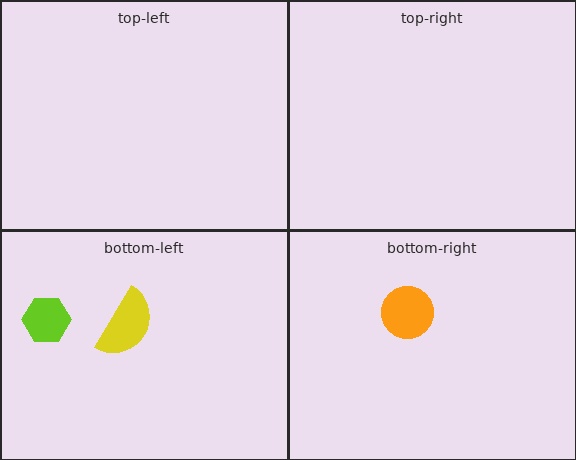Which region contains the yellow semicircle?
The bottom-left region.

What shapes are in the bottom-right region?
The orange circle.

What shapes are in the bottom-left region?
The lime hexagon, the yellow semicircle.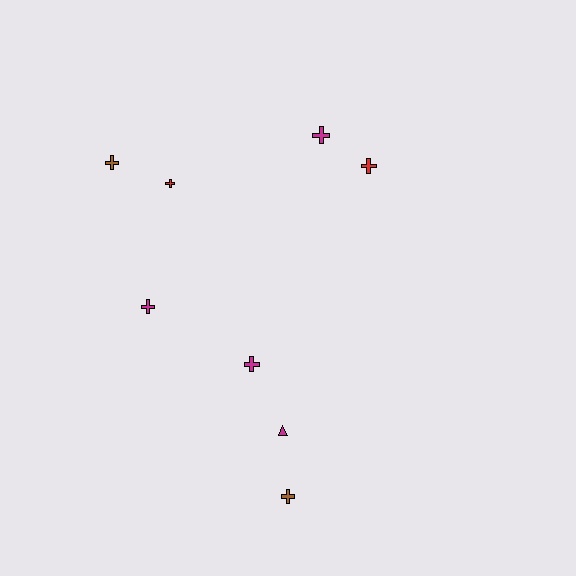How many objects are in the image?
There are 8 objects.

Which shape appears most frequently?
Cross, with 7 objects.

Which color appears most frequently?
Magenta, with 4 objects.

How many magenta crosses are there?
There are 3 magenta crosses.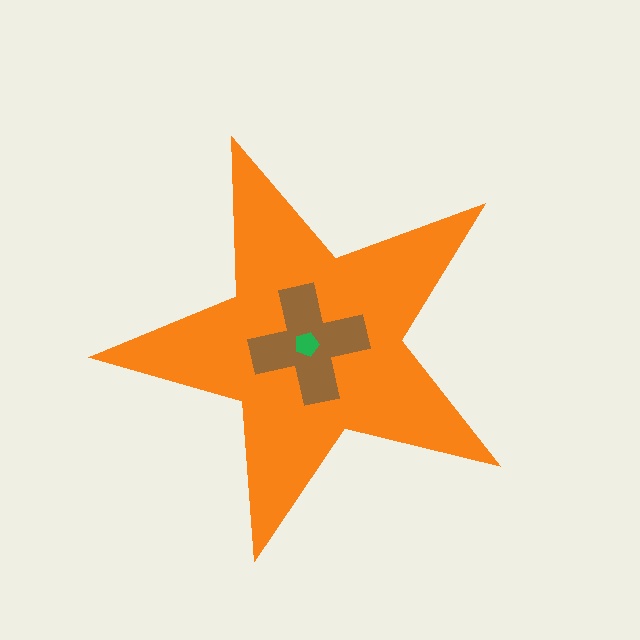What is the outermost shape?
The orange star.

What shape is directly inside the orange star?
The brown cross.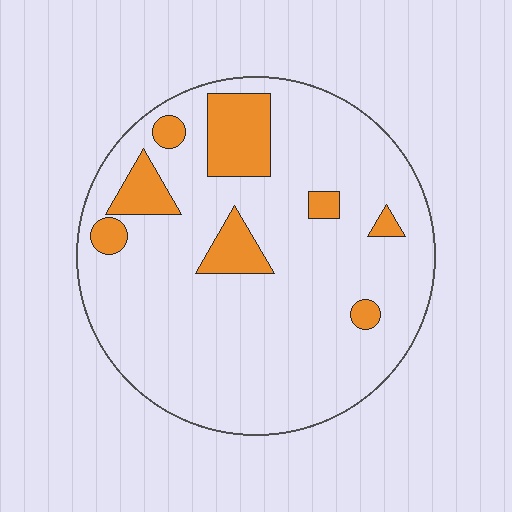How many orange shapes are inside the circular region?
8.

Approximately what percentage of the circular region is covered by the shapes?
Approximately 15%.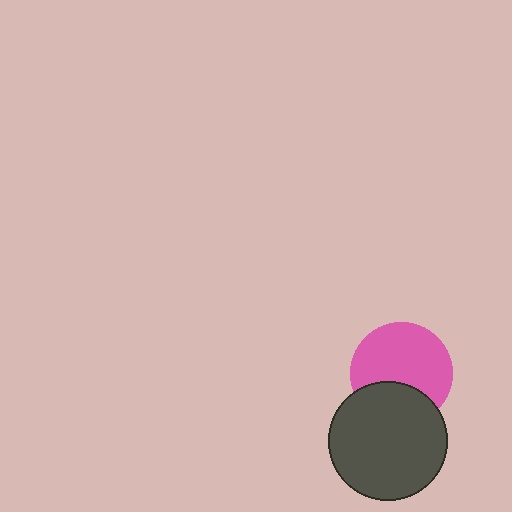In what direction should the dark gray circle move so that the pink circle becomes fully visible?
The dark gray circle should move down. That is the shortest direction to clear the overlap and leave the pink circle fully visible.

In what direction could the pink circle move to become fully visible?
The pink circle could move up. That would shift it out from behind the dark gray circle entirely.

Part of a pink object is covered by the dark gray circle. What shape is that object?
It is a circle.